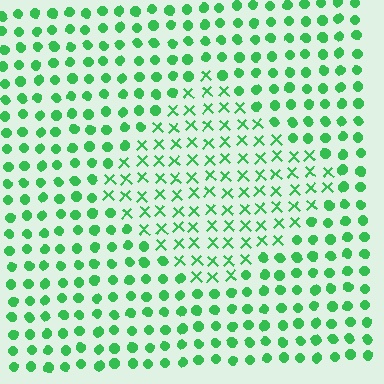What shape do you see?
I see a diamond.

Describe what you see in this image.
The image is filled with small green elements arranged in a uniform grid. A diamond-shaped region contains X marks, while the surrounding area contains circles. The boundary is defined purely by the change in element shape.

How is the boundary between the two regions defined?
The boundary is defined by a change in element shape: X marks inside vs. circles outside. All elements share the same color and spacing.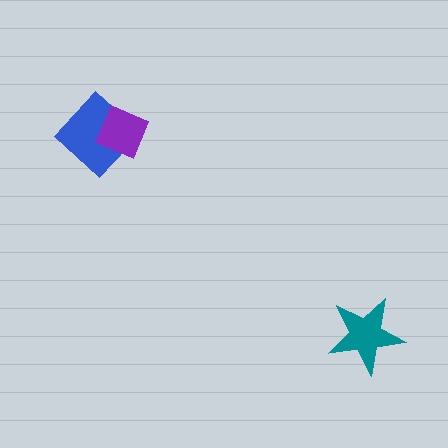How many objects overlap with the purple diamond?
1 object overlaps with the purple diamond.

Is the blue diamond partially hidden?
Yes, it is partially covered by another shape.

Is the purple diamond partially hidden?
No, no other shape covers it.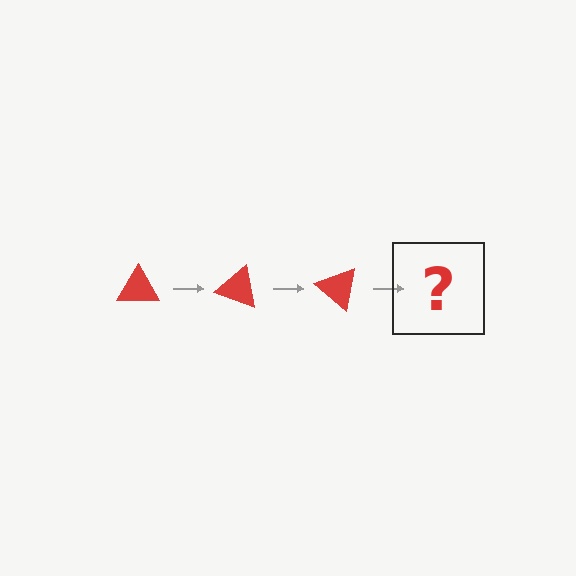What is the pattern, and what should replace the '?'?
The pattern is that the triangle rotates 20 degrees each step. The '?' should be a red triangle rotated 60 degrees.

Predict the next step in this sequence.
The next step is a red triangle rotated 60 degrees.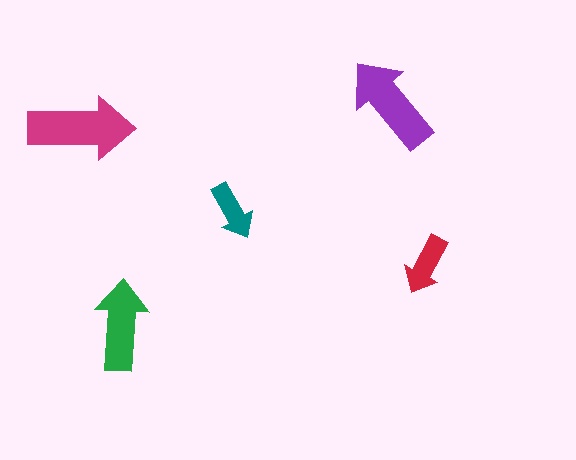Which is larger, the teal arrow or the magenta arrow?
The magenta one.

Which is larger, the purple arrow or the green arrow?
The purple one.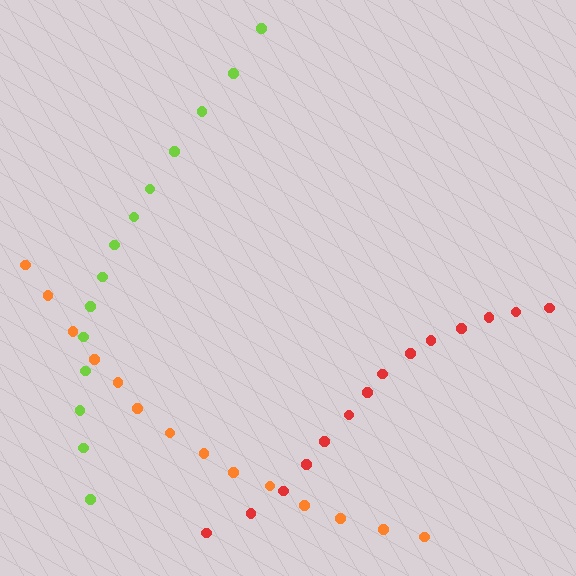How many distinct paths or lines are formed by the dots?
There are 3 distinct paths.